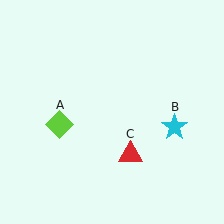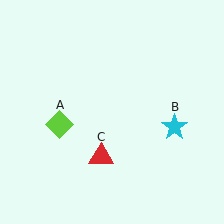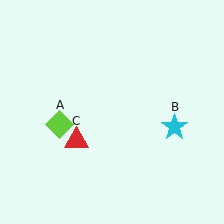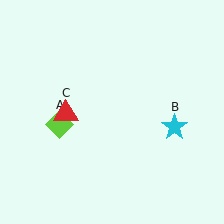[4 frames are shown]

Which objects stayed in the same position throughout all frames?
Lime diamond (object A) and cyan star (object B) remained stationary.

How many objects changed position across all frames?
1 object changed position: red triangle (object C).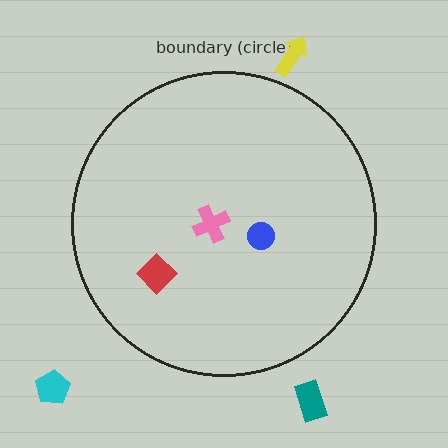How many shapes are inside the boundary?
3 inside, 3 outside.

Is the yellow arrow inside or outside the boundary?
Outside.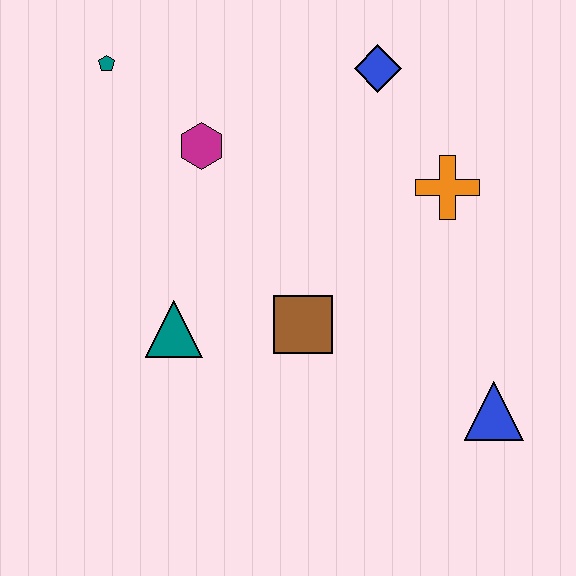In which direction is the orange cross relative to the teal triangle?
The orange cross is to the right of the teal triangle.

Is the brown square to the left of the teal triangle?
No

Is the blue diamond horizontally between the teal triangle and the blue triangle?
Yes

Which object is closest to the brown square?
The teal triangle is closest to the brown square.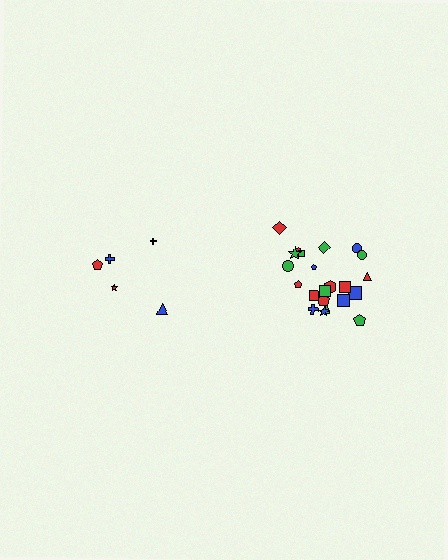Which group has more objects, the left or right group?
The right group.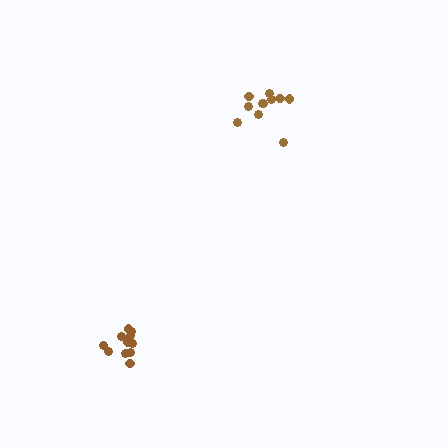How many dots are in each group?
Group 1: 11 dots, Group 2: 11 dots (22 total).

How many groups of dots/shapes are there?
There are 2 groups.